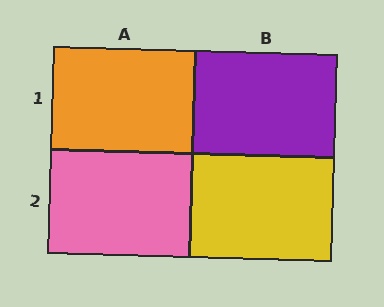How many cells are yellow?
1 cell is yellow.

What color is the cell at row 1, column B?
Purple.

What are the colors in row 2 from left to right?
Pink, yellow.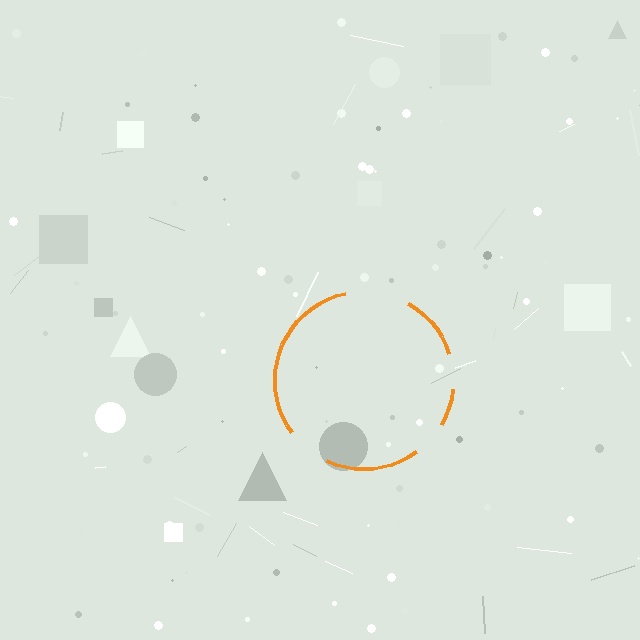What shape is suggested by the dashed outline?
The dashed outline suggests a circle.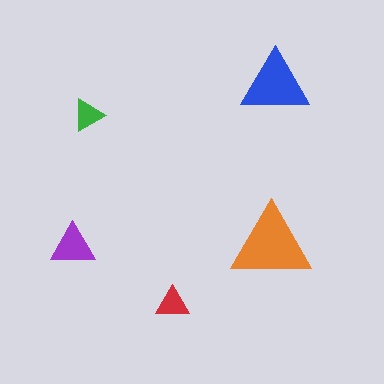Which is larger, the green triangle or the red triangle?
The red one.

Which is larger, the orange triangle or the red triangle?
The orange one.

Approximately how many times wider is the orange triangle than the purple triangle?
About 2 times wider.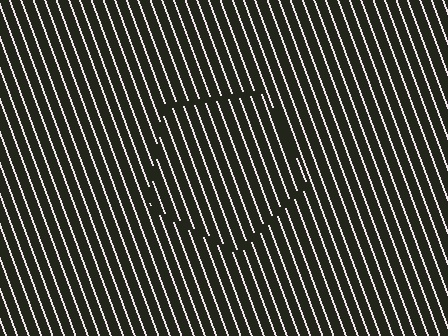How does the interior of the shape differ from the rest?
The interior of the shape contains the same grating, shifted by half a period — the contour is defined by the phase discontinuity where line-ends from the inner and outer gratings abut.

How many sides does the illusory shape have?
5 sides — the line-ends trace a pentagon.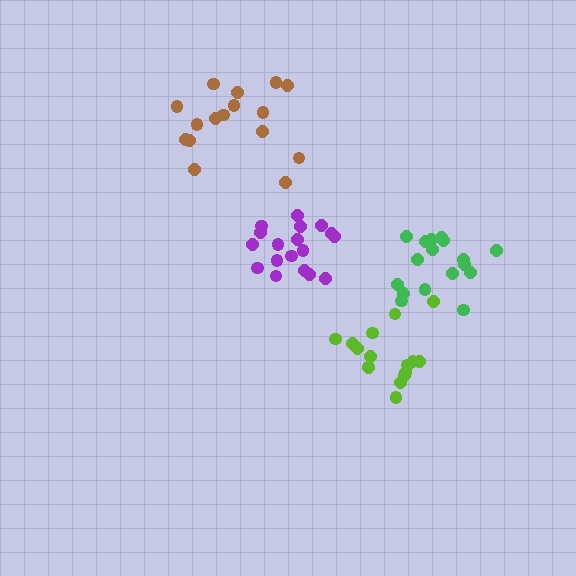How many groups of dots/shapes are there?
There are 4 groups.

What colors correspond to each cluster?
The clusters are colored: purple, brown, green, lime.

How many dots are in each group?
Group 1: 18 dots, Group 2: 16 dots, Group 3: 17 dots, Group 4: 16 dots (67 total).